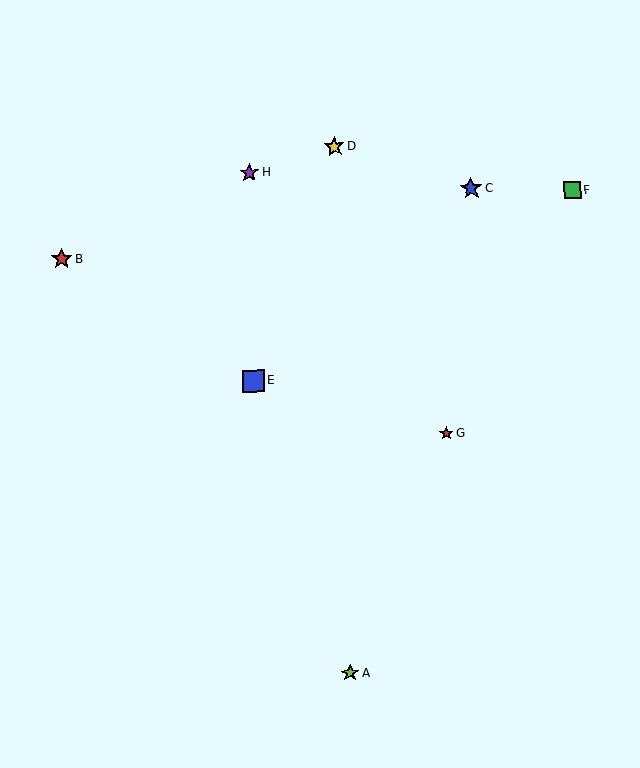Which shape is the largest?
The blue square (labeled E) is the largest.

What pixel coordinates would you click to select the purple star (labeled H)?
Click at (249, 173) to select the purple star H.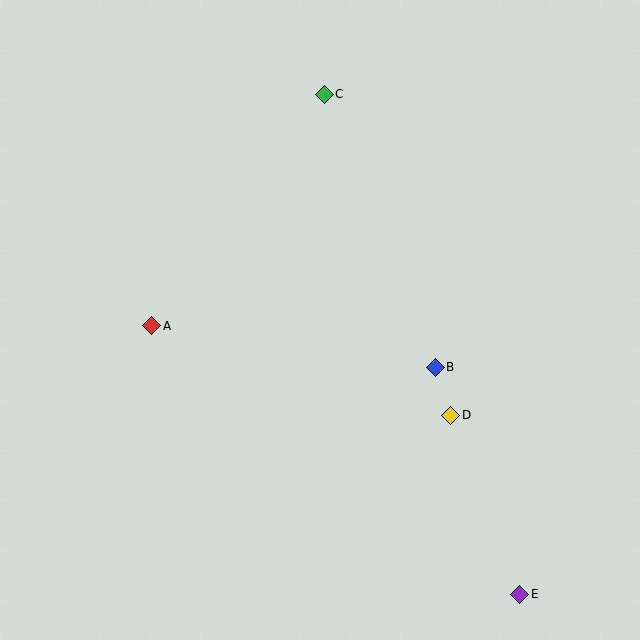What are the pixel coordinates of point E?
Point E is at (520, 594).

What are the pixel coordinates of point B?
Point B is at (435, 367).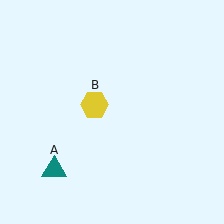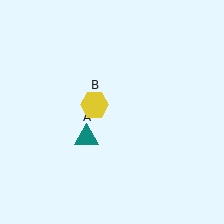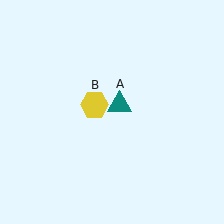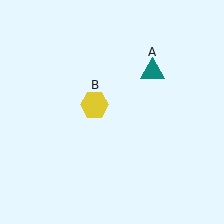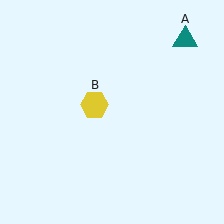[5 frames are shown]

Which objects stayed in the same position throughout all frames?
Yellow hexagon (object B) remained stationary.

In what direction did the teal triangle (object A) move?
The teal triangle (object A) moved up and to the right.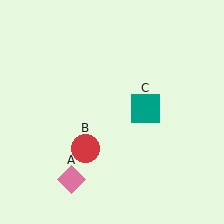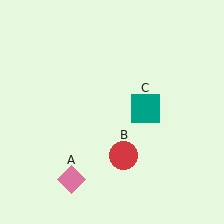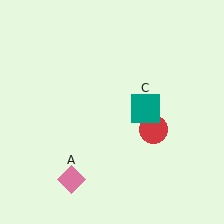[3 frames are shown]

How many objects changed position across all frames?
1 object changed position: red circle (object B).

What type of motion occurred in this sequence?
The red circle (object B) rotated counterclockwise around the center of the scene.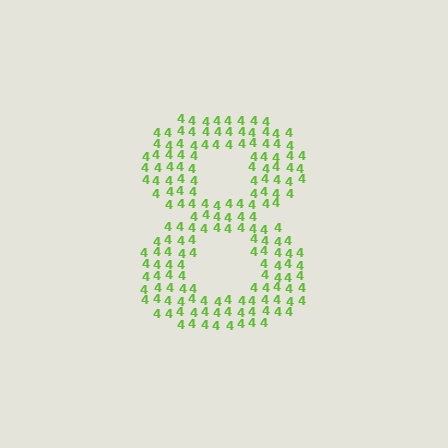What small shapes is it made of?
It is made of small digit 4's.